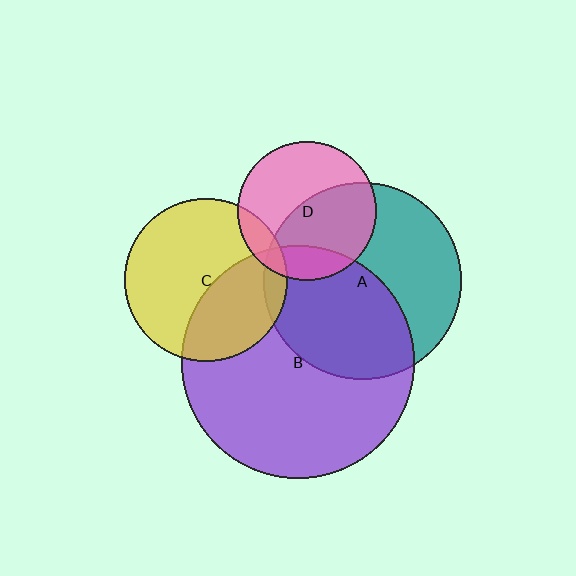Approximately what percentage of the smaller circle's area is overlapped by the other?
Approximately 5%.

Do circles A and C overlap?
Yes.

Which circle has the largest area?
Circle B (purple).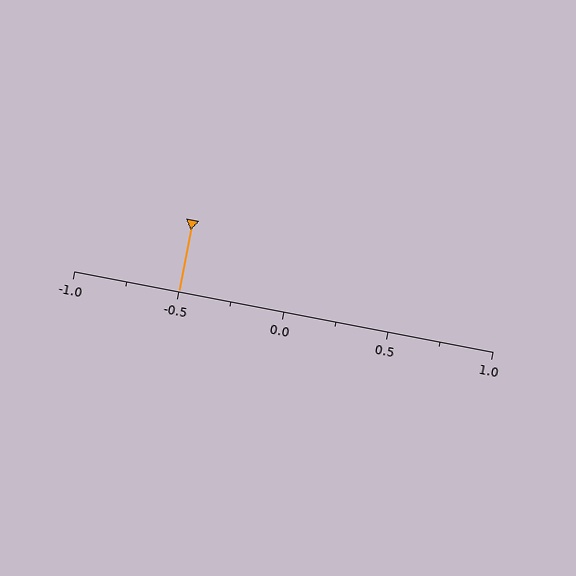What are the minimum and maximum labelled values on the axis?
The axis runs from -1.0 to 1.0.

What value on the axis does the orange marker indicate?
The marker indicates approximately -0.5.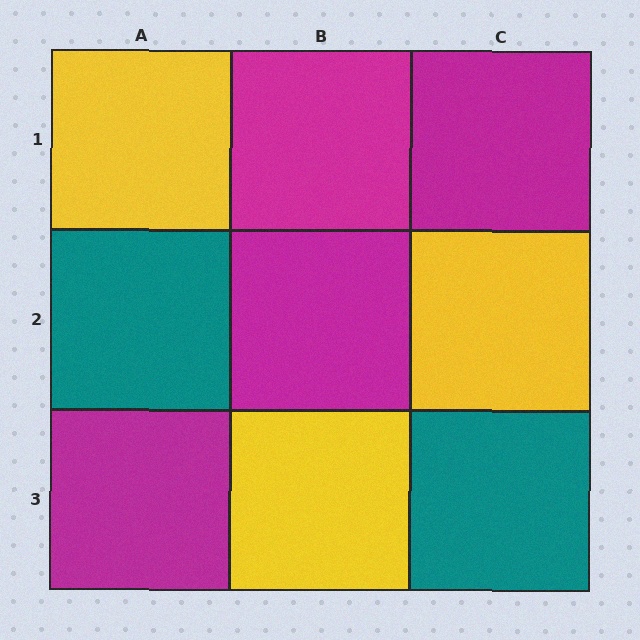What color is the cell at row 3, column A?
Magenta.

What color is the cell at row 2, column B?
Magenta.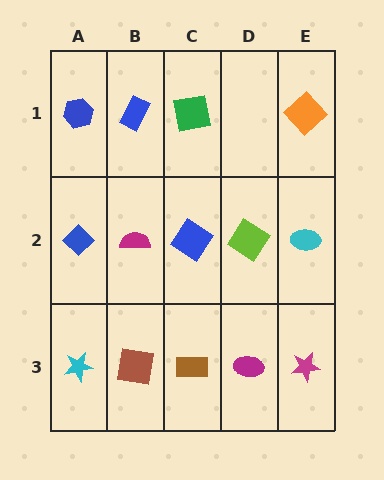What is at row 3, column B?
A brown square.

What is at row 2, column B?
A magenta semicircle.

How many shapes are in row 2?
5 shapes.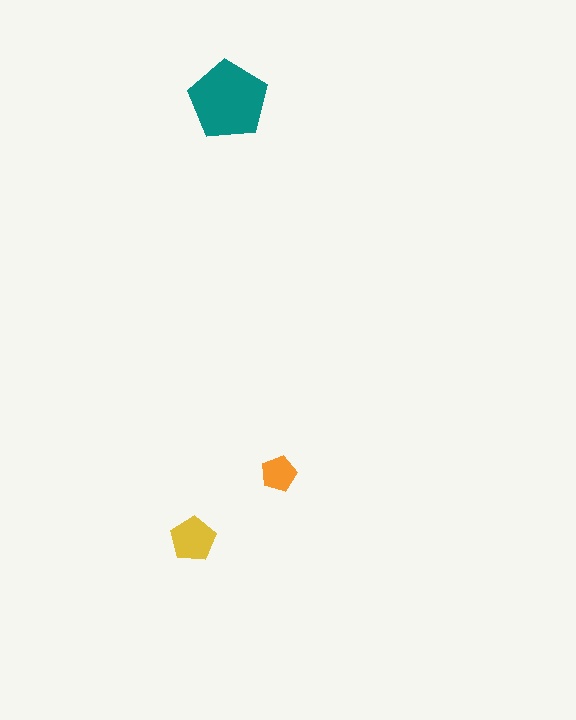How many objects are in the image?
There are 3 objects in the image.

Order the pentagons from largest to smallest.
the teal one, the yellow one, the orange one.